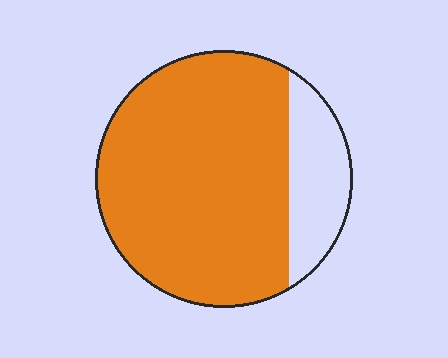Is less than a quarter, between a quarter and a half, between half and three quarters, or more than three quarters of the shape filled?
More than three quarters.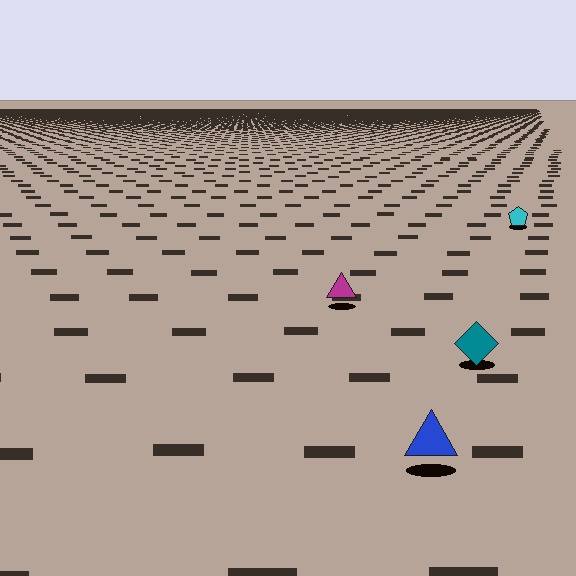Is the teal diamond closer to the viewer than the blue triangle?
No. The blue triangle is closer — you can tell from the texture gradient: the ground texture is coarser near it.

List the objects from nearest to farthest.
From nearest to farthest: the blue triangle, the teal diamond, the magenta triangle, the cyan pentagon.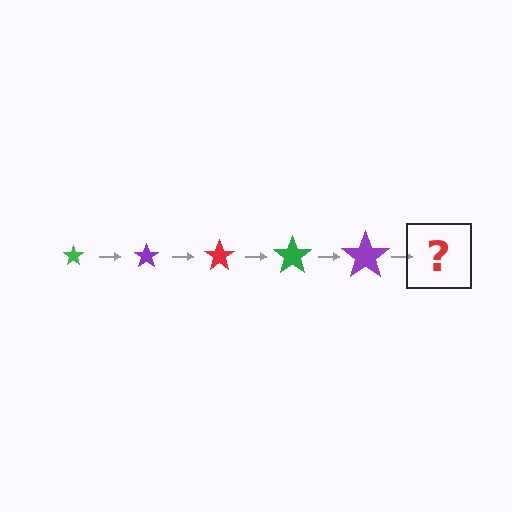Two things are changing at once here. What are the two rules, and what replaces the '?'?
The two rules are that the star grows larger each step and the color cycles through green, purple, and red. The '?' should be a red star, larger than the previous one.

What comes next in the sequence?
The next element should be a red star, larger than the previous one.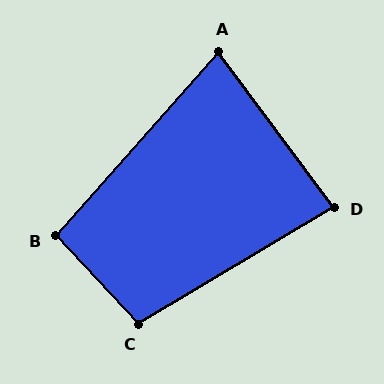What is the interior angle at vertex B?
Approximately 96 degrees (obtuse).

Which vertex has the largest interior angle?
C, at approximately 102 degrees.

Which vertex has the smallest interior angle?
A, at approximately 78 degrees.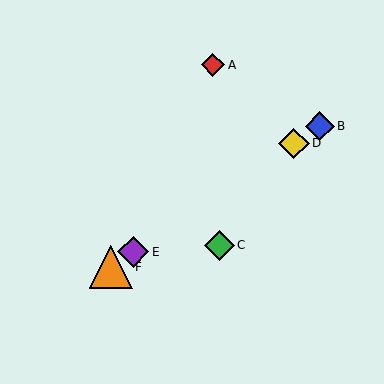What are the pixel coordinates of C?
Object C is at (220, 245).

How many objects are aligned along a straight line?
4 objects (B, D, E, F) are aligned along a straight line.